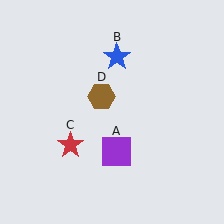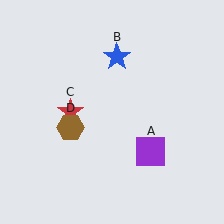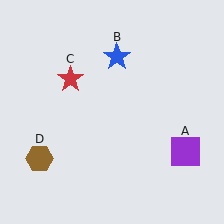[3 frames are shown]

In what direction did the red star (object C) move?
The red star (object C) moved up.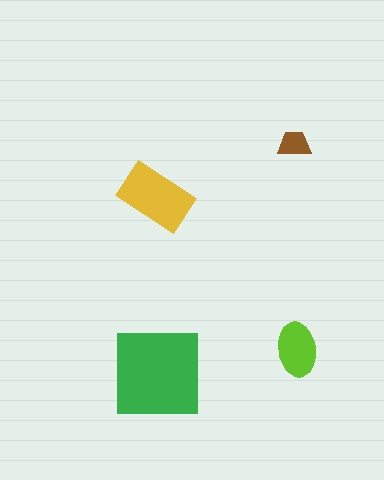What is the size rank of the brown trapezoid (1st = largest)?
4th.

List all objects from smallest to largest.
The brown trapezoid, the lime ellipse, the yellow rectangle, the green square.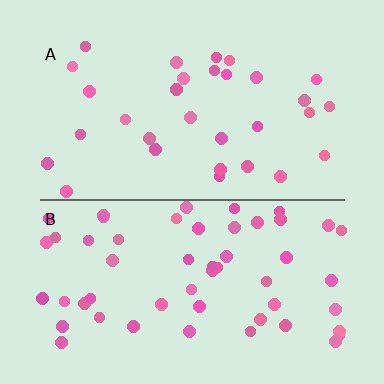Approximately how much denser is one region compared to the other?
Approximately 1.8× — region B over region A.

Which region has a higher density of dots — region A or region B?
B (the bottom).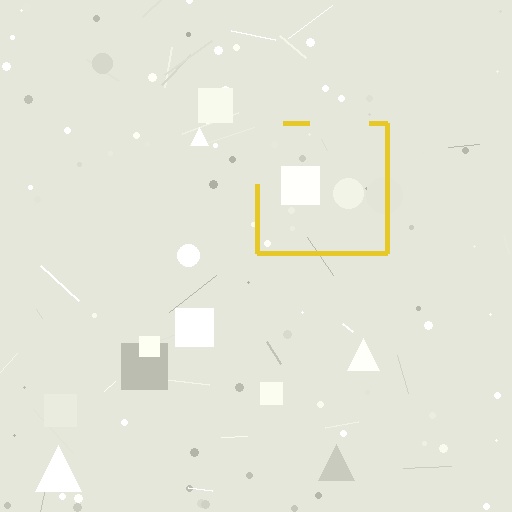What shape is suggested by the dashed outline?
The dashed outline suggests a square.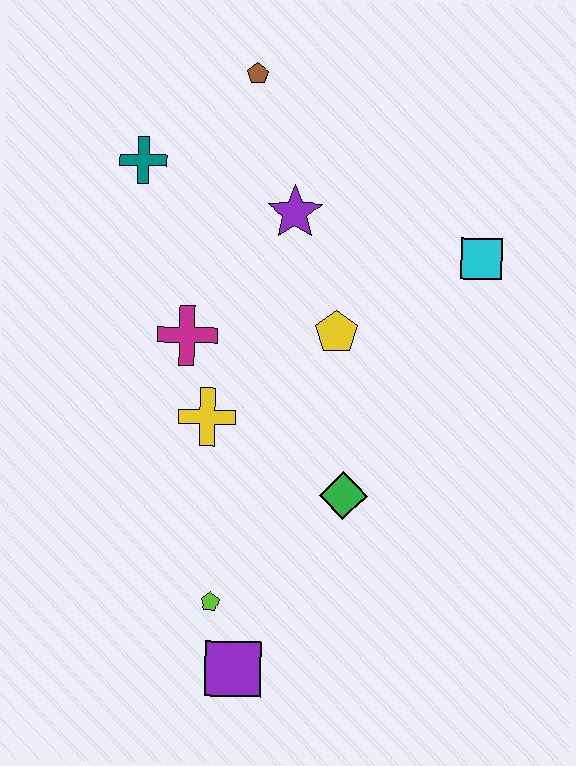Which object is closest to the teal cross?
The brown pentagon is closest to the teal cross.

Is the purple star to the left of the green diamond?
Yes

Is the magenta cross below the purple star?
Yes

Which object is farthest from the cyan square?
The purple square is farthest from the cyan square.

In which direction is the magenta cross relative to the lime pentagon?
The magenta cross is above the lime pentagon.